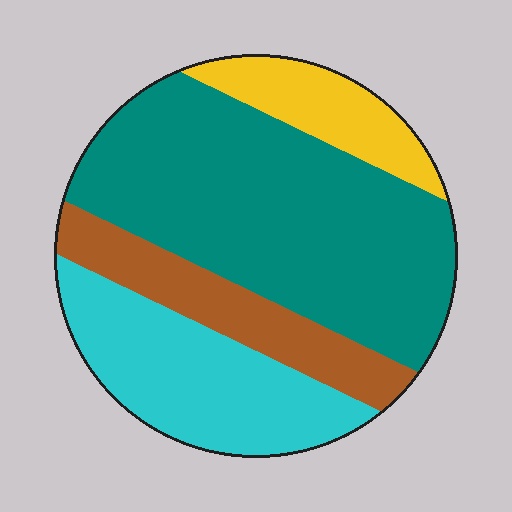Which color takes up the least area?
Yellow, at roughly 10%.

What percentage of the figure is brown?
Brown takes up less than a sixth of the figure.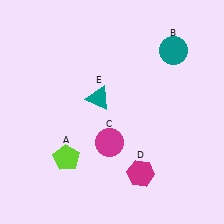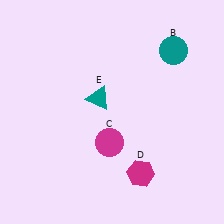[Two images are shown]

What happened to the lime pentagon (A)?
The lime pentagon (A) was removed in Image 2. It was in the bottom-left area of Image 1.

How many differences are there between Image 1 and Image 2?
There is 1 difference between the two images.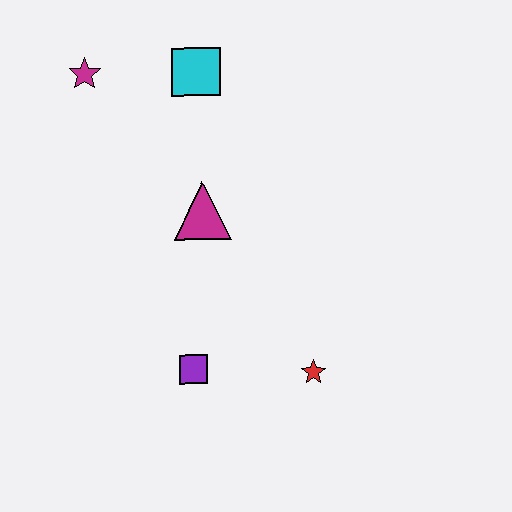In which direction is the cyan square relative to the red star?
The cyan square is above the red star.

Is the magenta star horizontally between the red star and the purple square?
No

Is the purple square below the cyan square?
Yes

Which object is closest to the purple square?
The red star is closest to the purple square.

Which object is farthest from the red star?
The magenta star is farthest from the red star.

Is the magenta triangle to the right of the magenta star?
Yes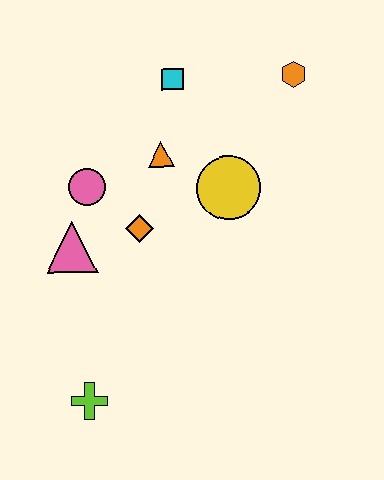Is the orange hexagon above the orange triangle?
Yes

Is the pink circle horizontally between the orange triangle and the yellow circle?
No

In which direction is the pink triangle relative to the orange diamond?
The pink triangle is to the left of the orange diamond.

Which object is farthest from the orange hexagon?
The lime cross is farthest from the orange hexagon.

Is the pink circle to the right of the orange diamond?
No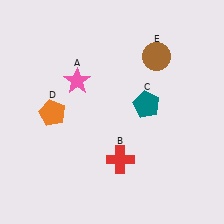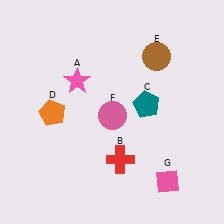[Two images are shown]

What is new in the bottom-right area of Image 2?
A pink diamond (G) was added in the bottom-right area of Image 2.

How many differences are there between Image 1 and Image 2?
There are 2 differences between the two images.